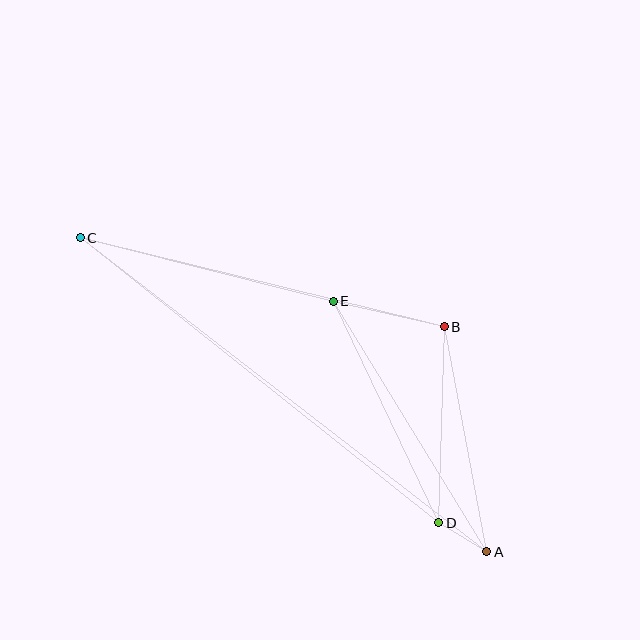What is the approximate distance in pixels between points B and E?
The distance between B and E is approximately 114 pixels.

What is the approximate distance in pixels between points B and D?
The distance between B and D is approximately 196 pixels.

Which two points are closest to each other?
Points A and D are closest to each other.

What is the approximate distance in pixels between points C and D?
The distance between C and D is approximately 458 pixels.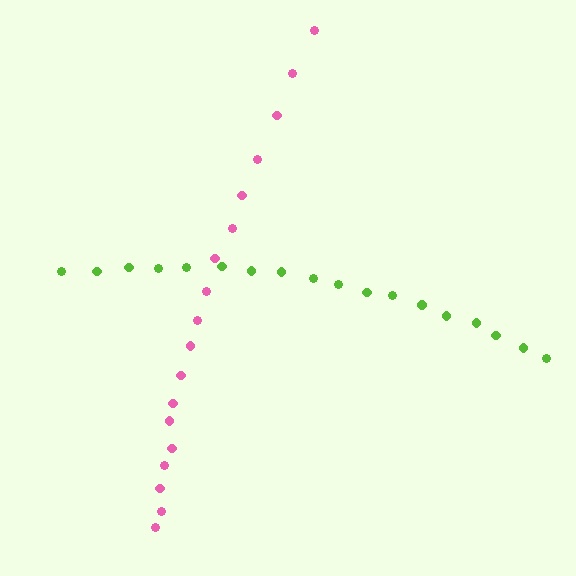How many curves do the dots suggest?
There are 2 distinct paths.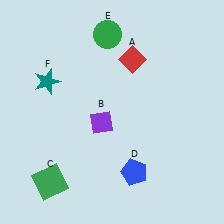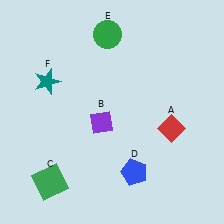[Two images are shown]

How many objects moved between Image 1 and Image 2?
1 object moved between the two images.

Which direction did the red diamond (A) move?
The red diamond (A) moved down.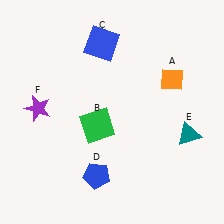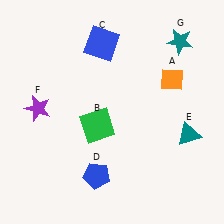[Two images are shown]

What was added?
A teal star (G) was added in Image 2.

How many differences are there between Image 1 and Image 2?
There is 1 difference between the two images.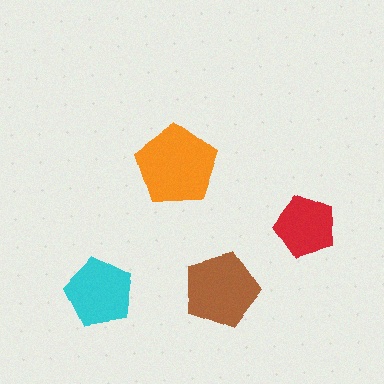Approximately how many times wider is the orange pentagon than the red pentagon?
About 1.5 times wider.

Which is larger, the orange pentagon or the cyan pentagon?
The orange one.